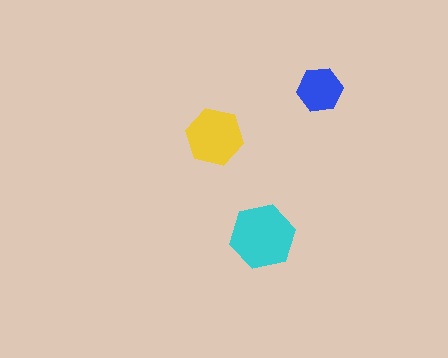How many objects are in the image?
There are 3 objects in the image.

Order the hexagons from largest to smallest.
the cyan one, the yellow one, the blue one.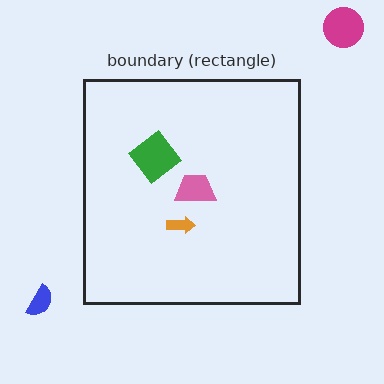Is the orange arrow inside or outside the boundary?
Inside.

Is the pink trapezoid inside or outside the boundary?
Inside.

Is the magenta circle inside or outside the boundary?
Outside.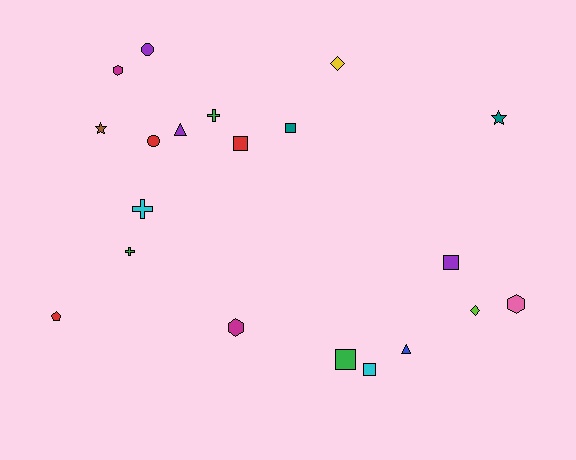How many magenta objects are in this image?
There are 2 magenta objects.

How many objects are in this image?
There are 20 objects.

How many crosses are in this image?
There are 3 crosses.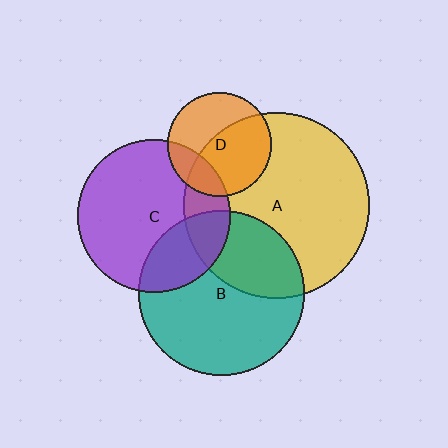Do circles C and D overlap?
Yes.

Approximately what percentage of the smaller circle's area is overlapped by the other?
Approximately 20%.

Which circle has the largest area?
Circle A (yellow).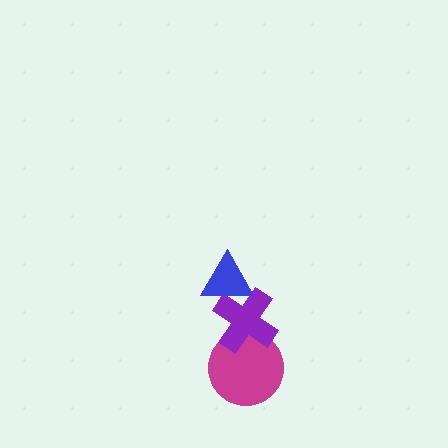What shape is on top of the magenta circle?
The purple cross is on top of the magenta circle.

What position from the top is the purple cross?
The purple cross is 2nd from the top.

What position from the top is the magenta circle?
The magenta circle is 3rd from the top.